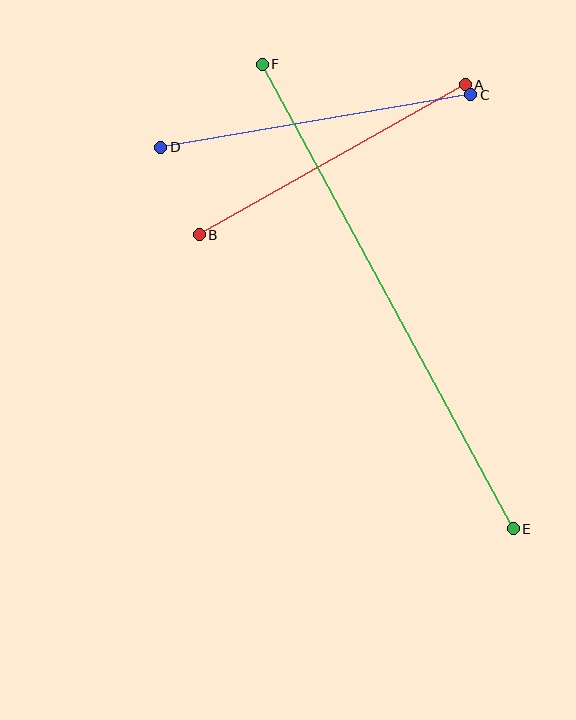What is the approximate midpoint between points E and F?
The midpoint is at approximately (388, 297) pixels.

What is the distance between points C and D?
The distance is approximately 315 pixels.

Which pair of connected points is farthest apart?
Points E and F are farthest apart.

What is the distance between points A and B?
The distance is approximately 306 pixels.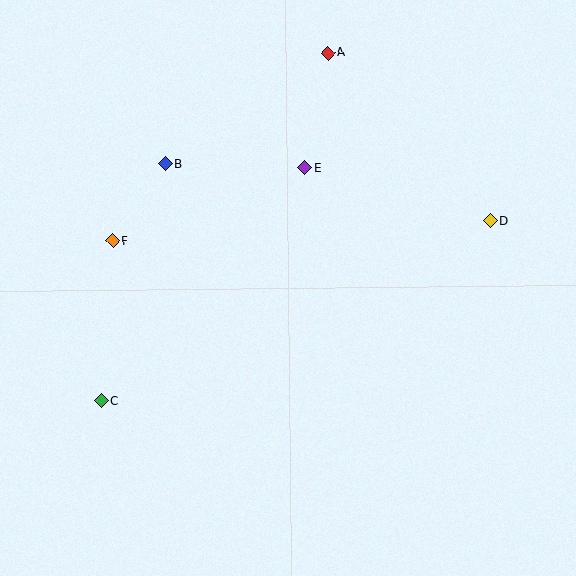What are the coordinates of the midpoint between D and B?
The midpoint between D and B is at (328, 192).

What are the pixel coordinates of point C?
Point C is at (101, 401).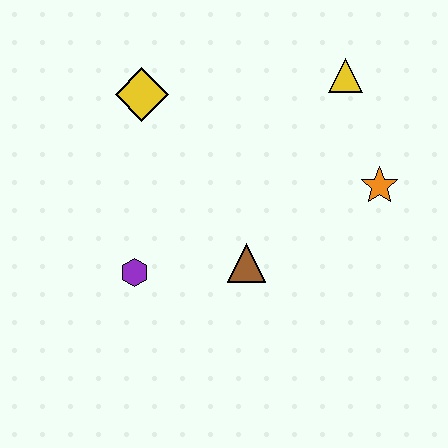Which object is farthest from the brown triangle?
The yellow triangle is farthest from the brown triangle.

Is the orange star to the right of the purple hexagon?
Yes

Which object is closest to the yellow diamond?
The purple hexagon is closest to the yellow diamond.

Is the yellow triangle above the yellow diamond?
Yes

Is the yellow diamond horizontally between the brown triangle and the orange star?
No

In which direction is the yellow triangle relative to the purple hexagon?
The yellow triangle is to the right of the purple hexagon.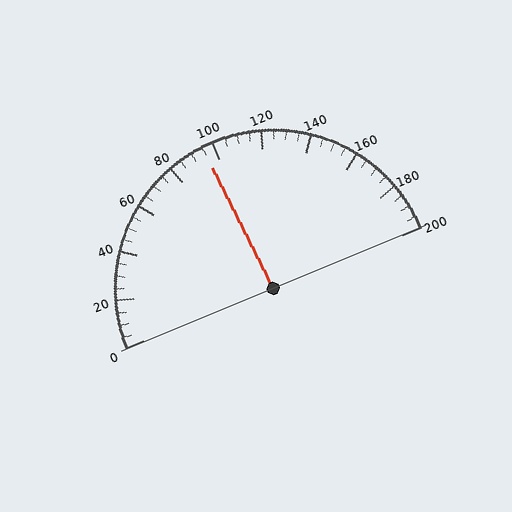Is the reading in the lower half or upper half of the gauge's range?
The reading is in the lower half of the range (0 to 200).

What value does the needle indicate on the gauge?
The needle indicates approximately 95.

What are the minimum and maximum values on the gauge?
The gauge ranges from 0 to 200.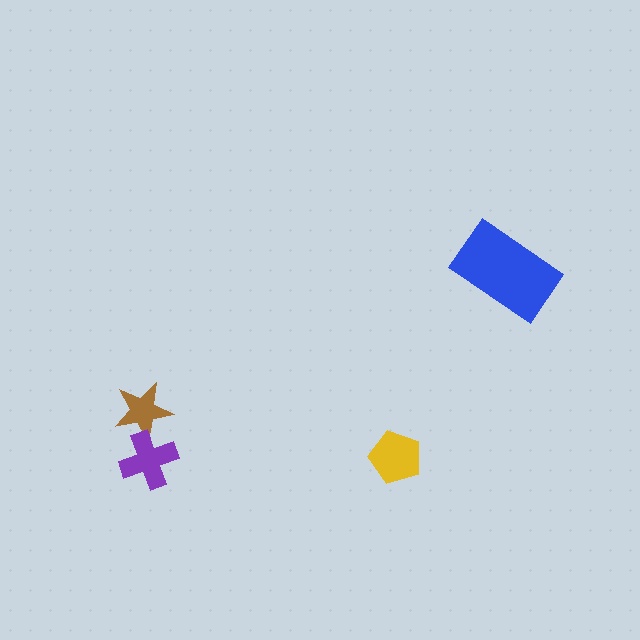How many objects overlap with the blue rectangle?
0 objects overlap with the blue rectangle.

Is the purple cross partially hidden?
No, no other shape covers it.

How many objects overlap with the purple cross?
1 object overlaps with the purple cross.